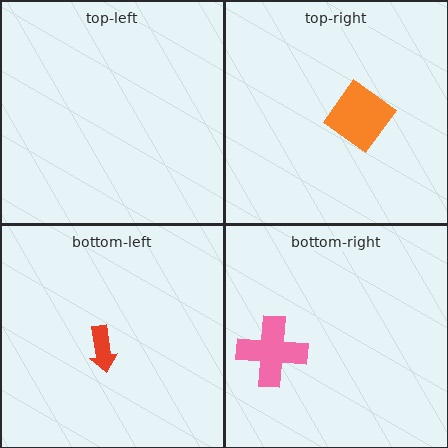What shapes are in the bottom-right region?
The pink cross.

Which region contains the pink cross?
The bottom-right region.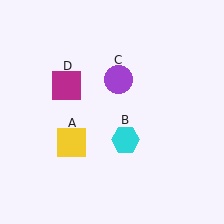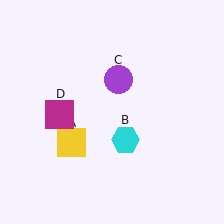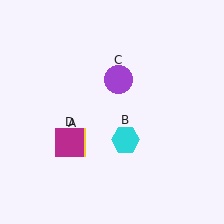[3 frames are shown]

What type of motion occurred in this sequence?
The magenta square (object D) rotated counterclockwise around the center of the scene.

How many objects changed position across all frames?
1 object changed position: magenta square (object D).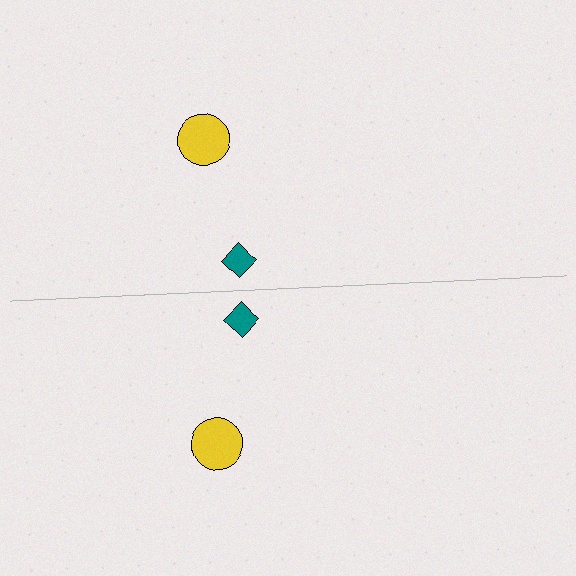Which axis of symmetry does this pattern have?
The pattern has a horizontal axis of symmetry running through the center of the image.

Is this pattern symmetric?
Yes, this pattern has bilateral (reflection) symmetry.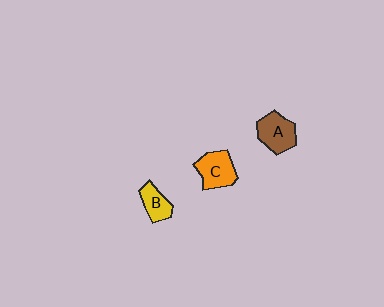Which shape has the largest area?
Shape C (orange).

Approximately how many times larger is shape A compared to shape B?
Approximately 1.4 times.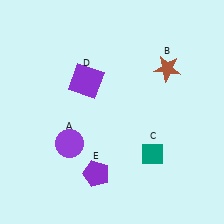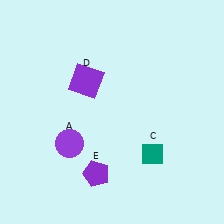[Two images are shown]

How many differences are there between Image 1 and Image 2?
There is 1 difference between the two images.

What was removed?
The brown star (B) was removed in Image 2.